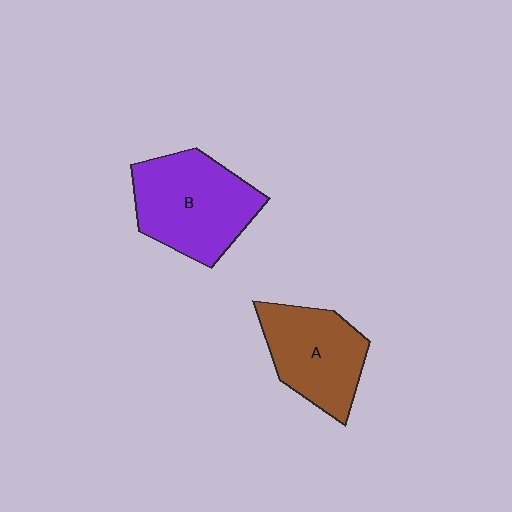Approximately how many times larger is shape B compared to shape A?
Approximately 1.2 times.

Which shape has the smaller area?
Shape A (brown).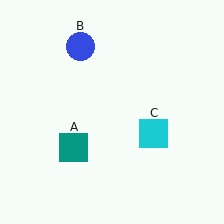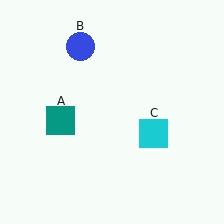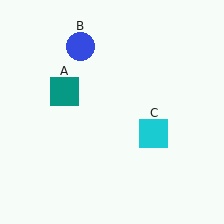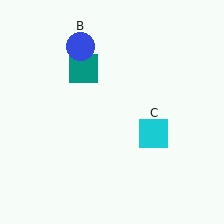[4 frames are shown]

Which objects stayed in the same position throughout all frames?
Blue circle (object B) and cyan square (object C) remained stationary.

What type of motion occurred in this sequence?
The teal square (object A) rotated clockwise around the center of the scene.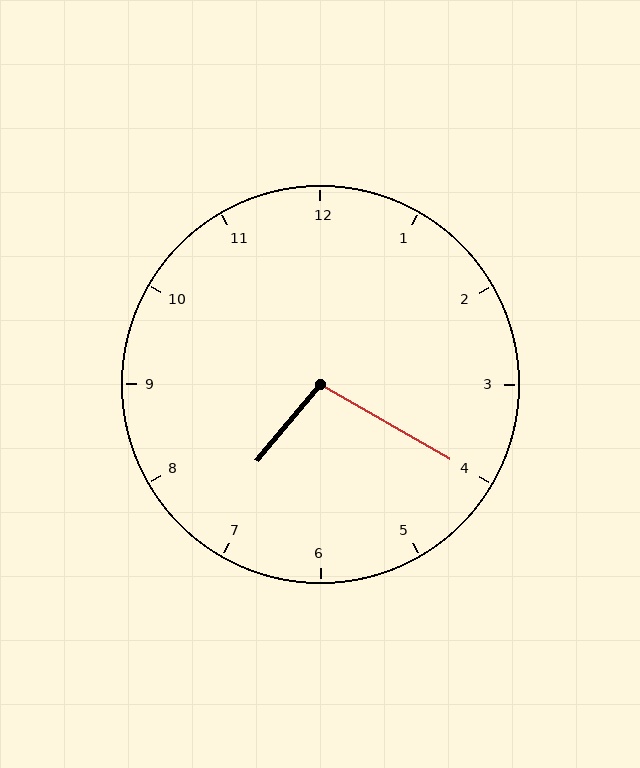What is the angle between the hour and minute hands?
Approximately 100 degrees.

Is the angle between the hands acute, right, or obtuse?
It is obtuse.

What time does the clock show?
7:20.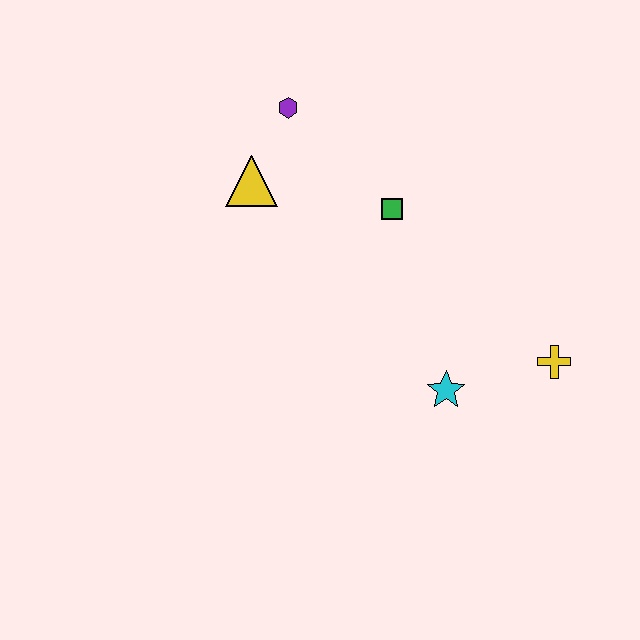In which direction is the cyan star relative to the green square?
The cyan star is below the green square.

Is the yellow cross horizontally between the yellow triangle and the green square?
No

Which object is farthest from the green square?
The yellow cross is farthest from the green square.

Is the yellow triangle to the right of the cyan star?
No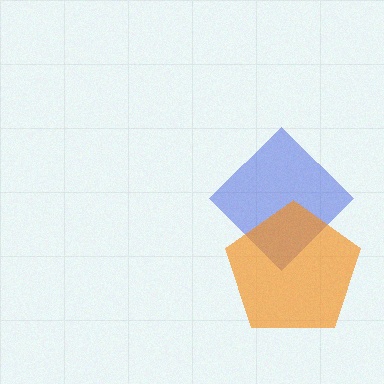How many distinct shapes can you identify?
There are 2 distinct shapes: a blue diamond, an orange pentagon.